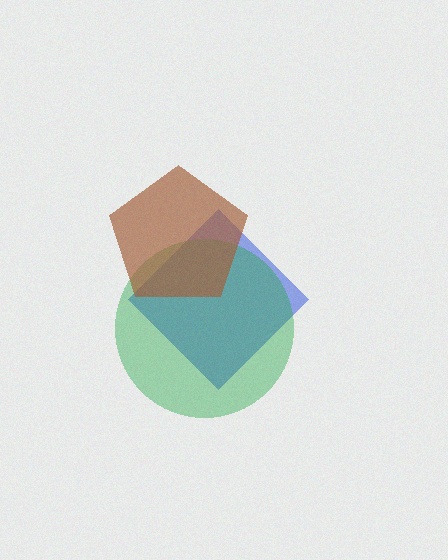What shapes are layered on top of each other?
The layered shapes are: a blue diamond, a green circle, a brown pentagon.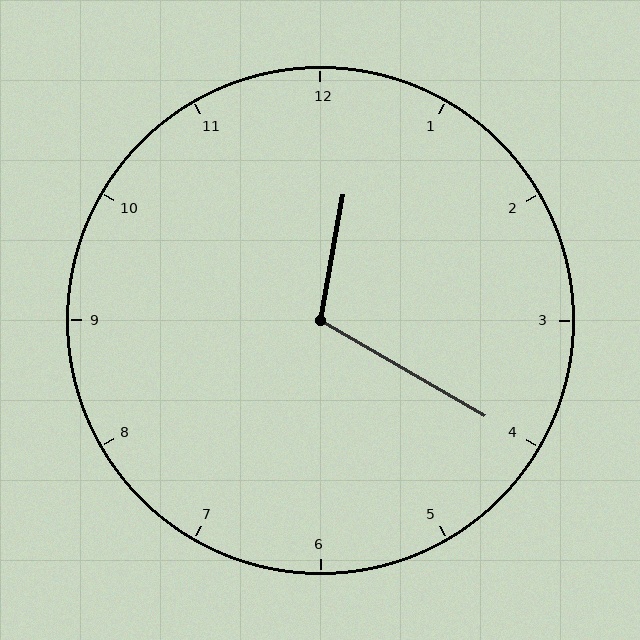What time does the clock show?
12:20.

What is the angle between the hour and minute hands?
Approximately 110 degrees.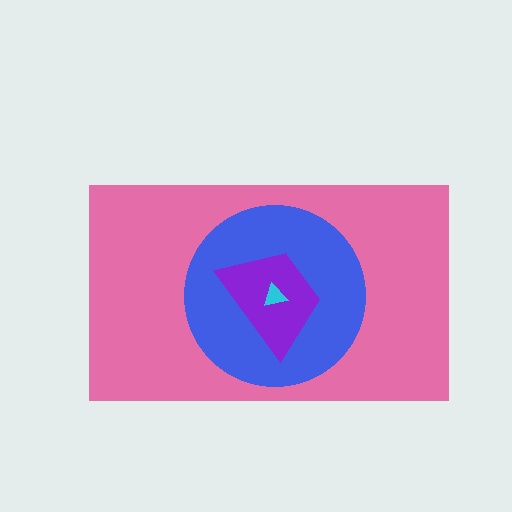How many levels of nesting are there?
4.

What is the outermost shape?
The pink rectangle.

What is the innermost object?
The cyan triangle.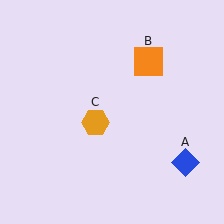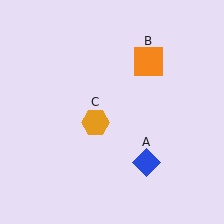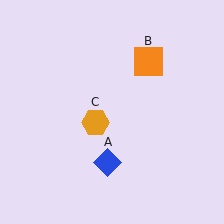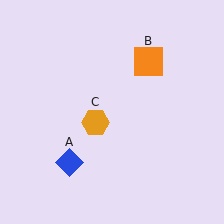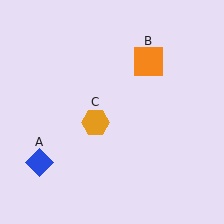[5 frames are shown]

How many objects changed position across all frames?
1 object changed position: blue diamond (object A).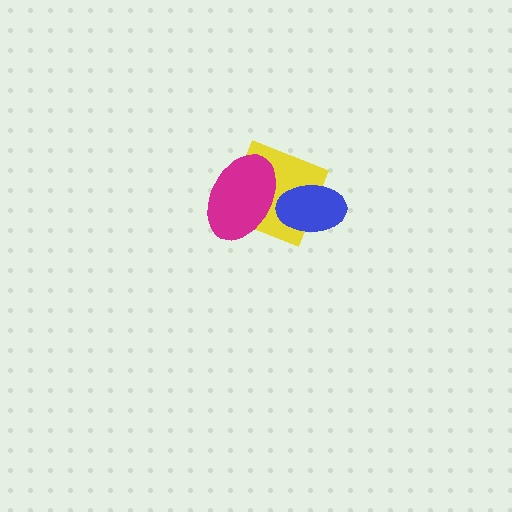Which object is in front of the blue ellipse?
The magenta ellipse is in front of the blue ellipse.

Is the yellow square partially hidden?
Yes, it is partially covered by another shape.